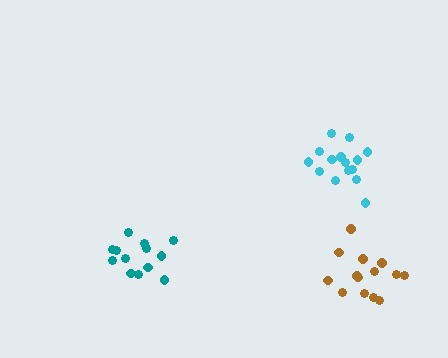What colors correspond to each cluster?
The clusters are colored: brown, teal, cyan.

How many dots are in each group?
Group 1: 14 dots, Group 2: 13 dots, Group 3: 15 dots (42 total).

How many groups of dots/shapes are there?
There are 3 groups.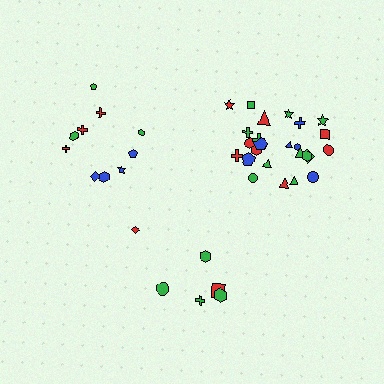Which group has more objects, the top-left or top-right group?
The top-right group.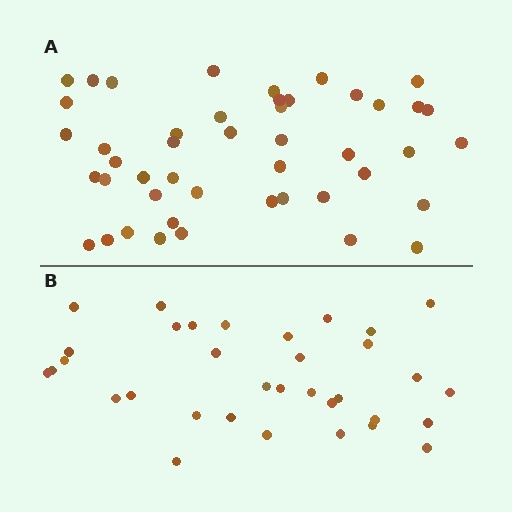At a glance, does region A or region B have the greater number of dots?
Region A (the top region) has more dots.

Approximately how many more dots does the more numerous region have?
Region A has roughly 12 or so more dots than region B.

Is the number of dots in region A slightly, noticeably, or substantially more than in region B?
Region A has noticeably more, but not dramatically so. The ratio is roughly 1.4 to 1.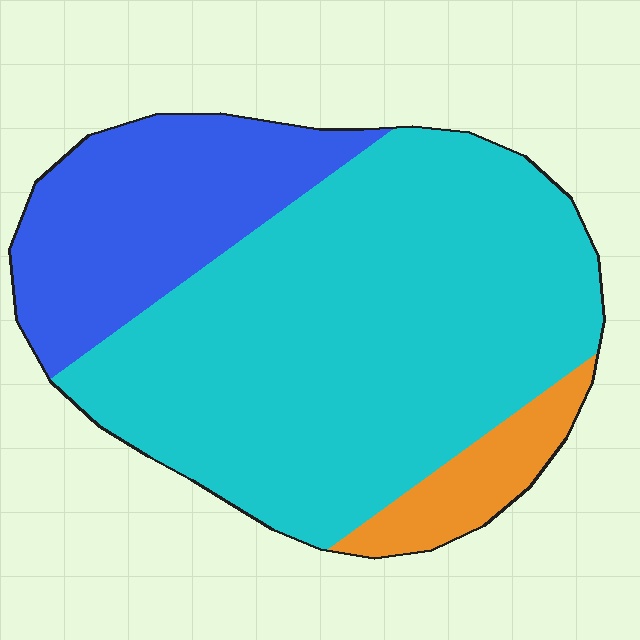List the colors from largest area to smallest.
From largest to smallest: cyan, blue, orange.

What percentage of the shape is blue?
Blue takes up about one quarter (1/4) of the shape.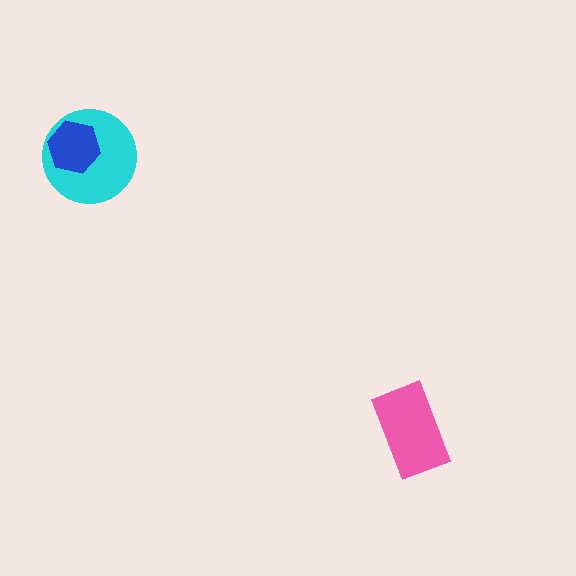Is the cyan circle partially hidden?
Yes, it is partially covered by another shape.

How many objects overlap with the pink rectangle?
0 objects overlap with the pink rectangle.